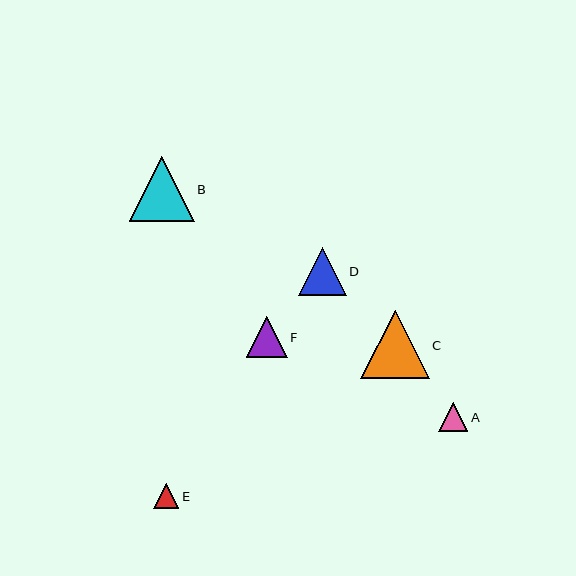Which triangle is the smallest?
Triangle E is the smallest with a size of approximately 25 pixels.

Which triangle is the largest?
Triangle C is the largest with a size of approximately 68 pixels.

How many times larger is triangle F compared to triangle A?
Triangle F is approximately 1.4 times the size of triangle A.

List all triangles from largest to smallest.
From largest to smallest: C, B, D, F, A, E.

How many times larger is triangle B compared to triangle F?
Triangle B is approximately 1.6 times the size of triangle F.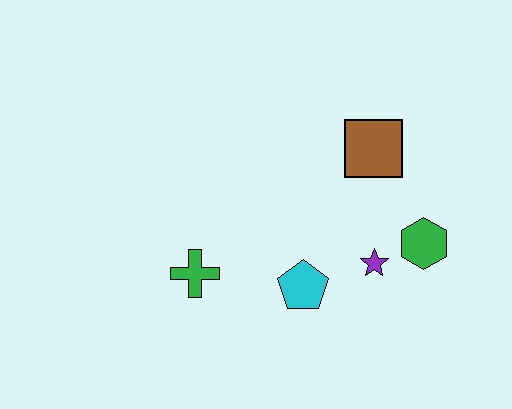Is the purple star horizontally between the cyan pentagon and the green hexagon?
Yes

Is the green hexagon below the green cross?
No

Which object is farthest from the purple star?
The green cross is farthest from the purple star.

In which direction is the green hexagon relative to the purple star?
The green hexagon is to the right of the purple star.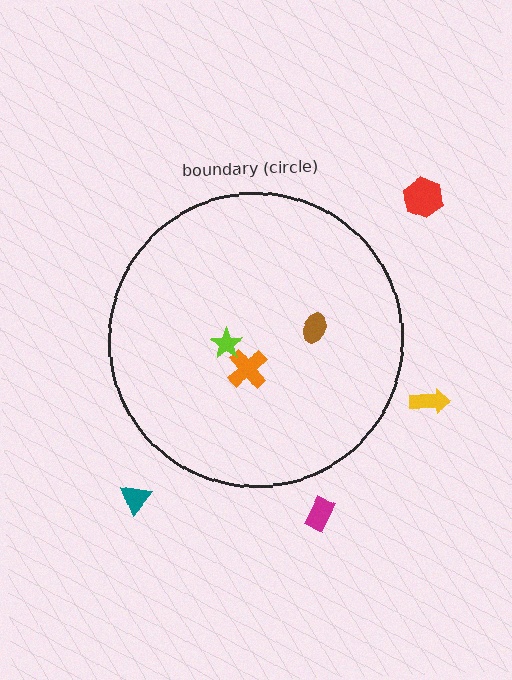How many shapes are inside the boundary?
3 inside, 4 outside.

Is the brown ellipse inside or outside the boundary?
Inside.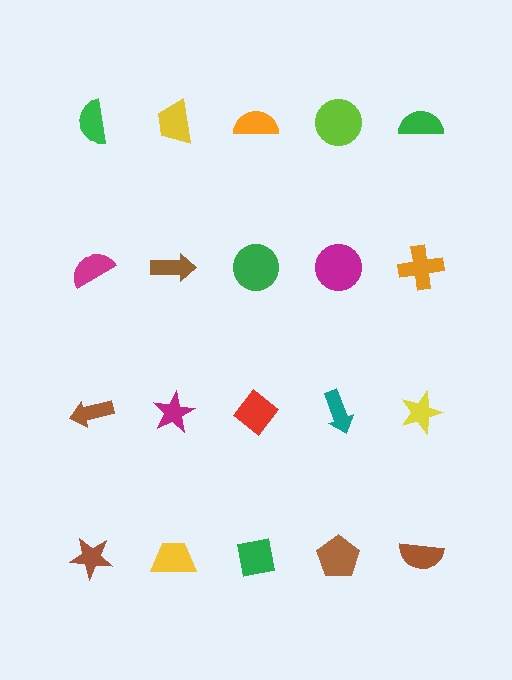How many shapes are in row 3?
5 shapes.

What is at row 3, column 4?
A teal arrow.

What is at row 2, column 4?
A magenta circle.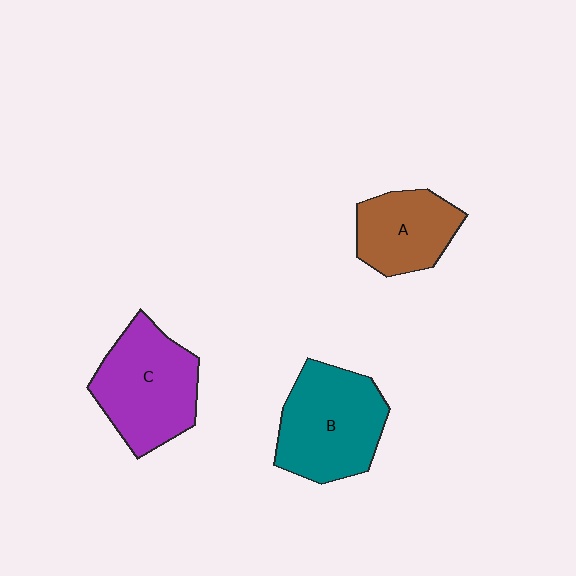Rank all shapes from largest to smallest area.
From largest to smallest: B (teal), C (purple), A (brown).